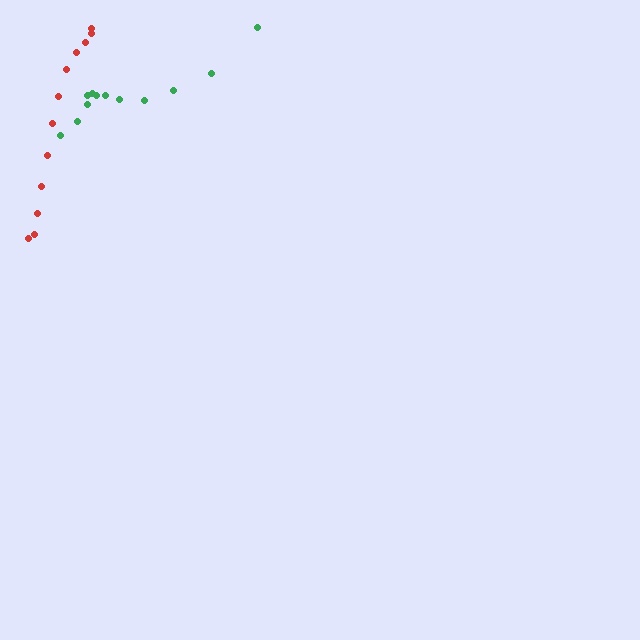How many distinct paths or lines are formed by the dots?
There are 2 distinct paths.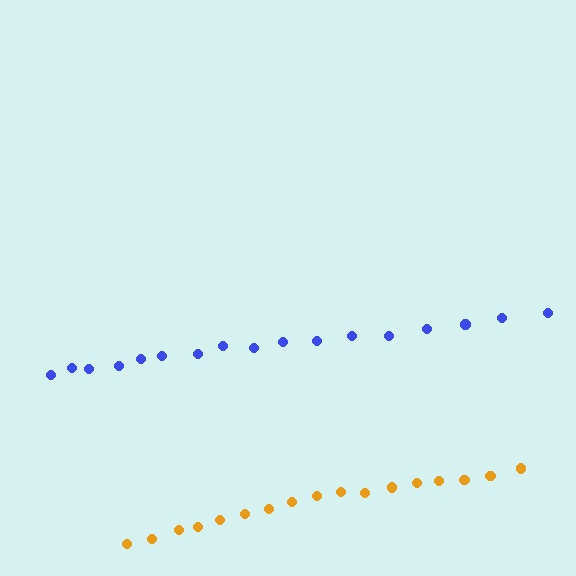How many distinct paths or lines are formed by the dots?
There are 2 distinct paths.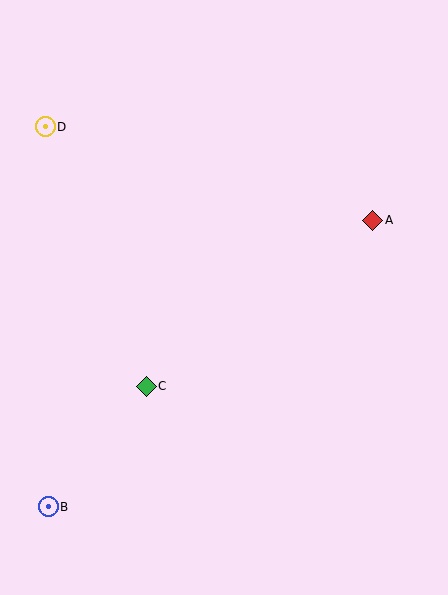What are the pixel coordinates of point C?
Point C is at (146, 386).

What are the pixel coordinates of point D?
Point D is at (45, 127).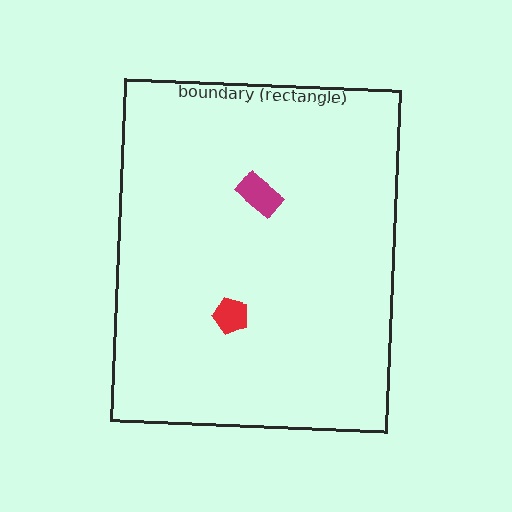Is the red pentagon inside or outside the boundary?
Inside.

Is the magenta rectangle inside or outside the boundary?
Inside.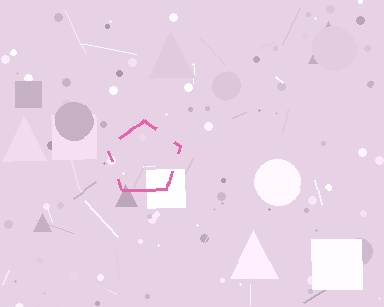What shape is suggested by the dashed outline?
The dashed outline suggests a pentagon.